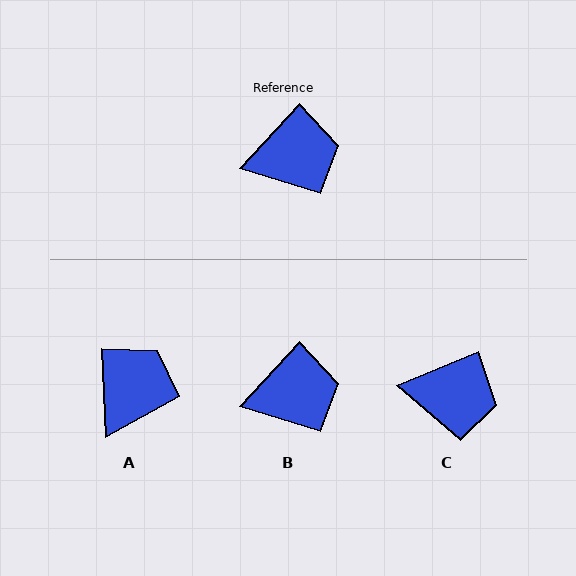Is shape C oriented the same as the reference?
No, it is off by about 24 degrees.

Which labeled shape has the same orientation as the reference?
B.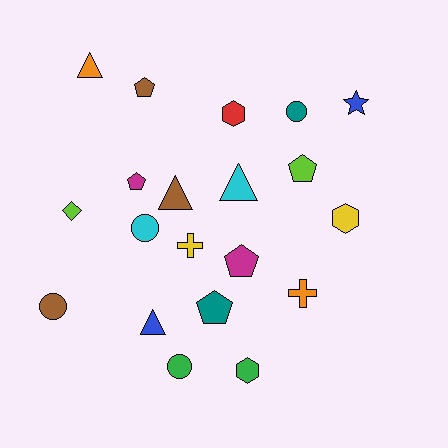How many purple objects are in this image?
There are no purple objects.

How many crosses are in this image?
There are 2 crosses.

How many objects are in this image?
There are 20 objects.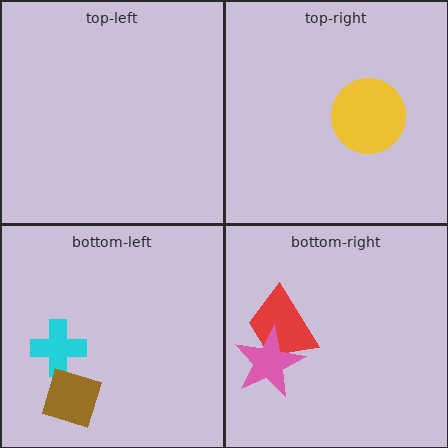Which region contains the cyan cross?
The bottom-left region.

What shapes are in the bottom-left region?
The cyan cross, the brown square.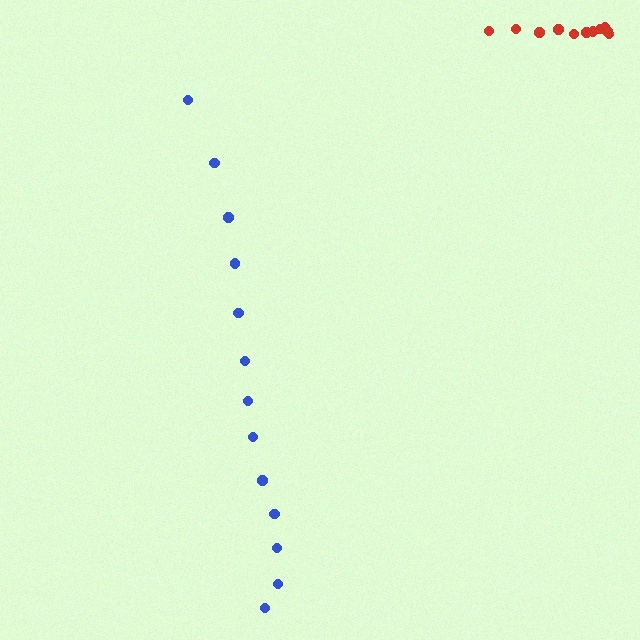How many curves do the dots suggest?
There are 2 distinct paths.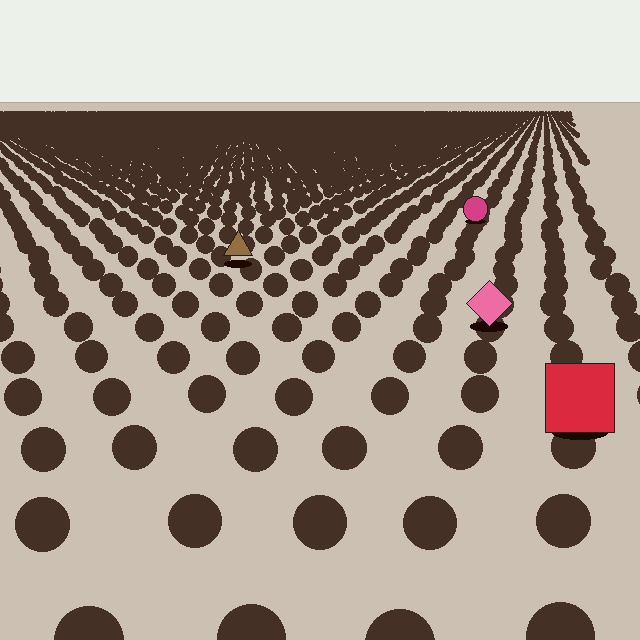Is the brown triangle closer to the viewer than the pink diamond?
No. The pink diamond is closer — you can tell from the texture gradient: the ground texture is coarser near it.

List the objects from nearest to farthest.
From nearest to farthest: the red square, the pink diamond, the brown triangle, the magenta circle.